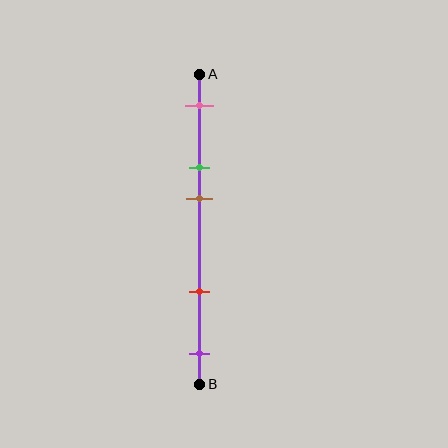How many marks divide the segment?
There are 5 marks dividing the segment.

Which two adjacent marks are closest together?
The green and brown marks are the closest adjacent pair.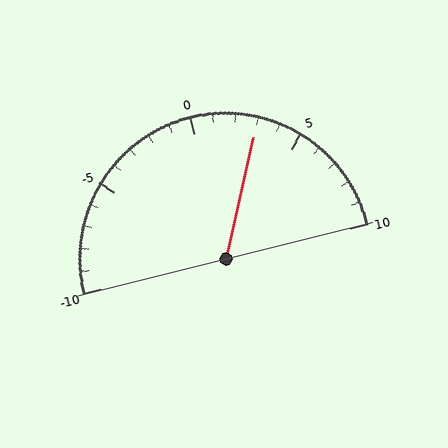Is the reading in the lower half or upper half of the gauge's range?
The reading is in the upper half of the range (-10 to 10).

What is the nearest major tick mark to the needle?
The nearest major tick mark is 5.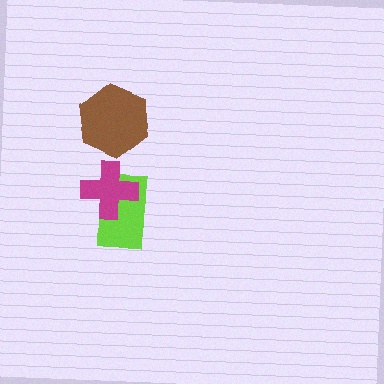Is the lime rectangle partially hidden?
Yes, it is partially covered by another shape.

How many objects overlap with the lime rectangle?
1 object overlaps with the lime rectangle.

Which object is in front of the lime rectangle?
The magenta cross is in front of the lime rectangle.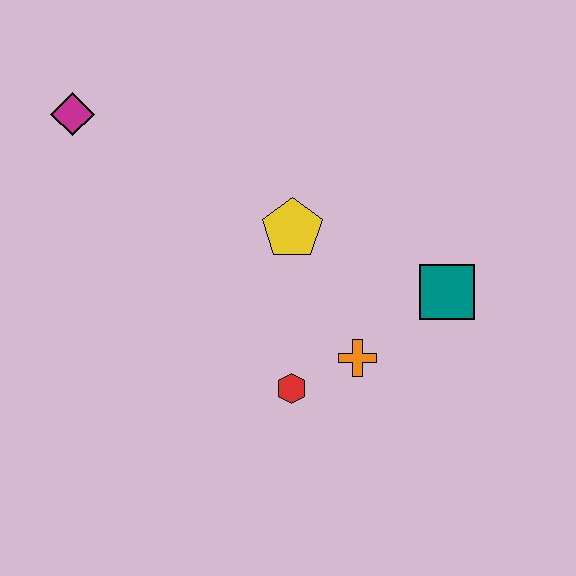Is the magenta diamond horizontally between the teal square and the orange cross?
No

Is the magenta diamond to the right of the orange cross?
No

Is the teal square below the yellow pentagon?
Yes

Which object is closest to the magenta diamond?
The yellow pentagon is closest to the magenta diamond.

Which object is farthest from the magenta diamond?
The teal square is farthest from the magenta diamond.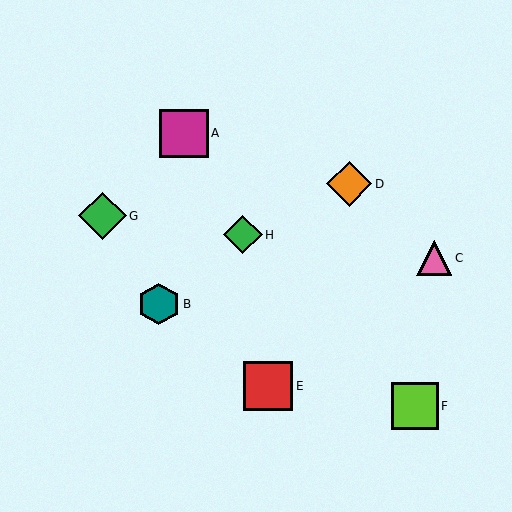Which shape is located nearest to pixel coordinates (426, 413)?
The lime square (labeled F) at (415, 406) is nearest to that location.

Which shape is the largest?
The red square (labeled E) is the largest.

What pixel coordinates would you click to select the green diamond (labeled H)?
Click at (243, 235) to select the green diamond H.